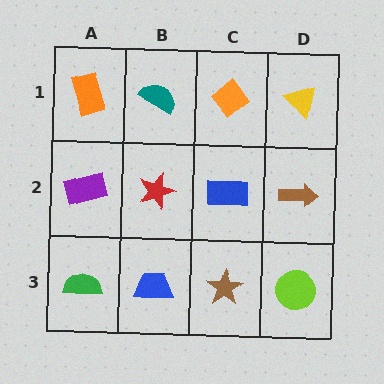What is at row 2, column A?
A purple rectangle.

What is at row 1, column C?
An orange diamond.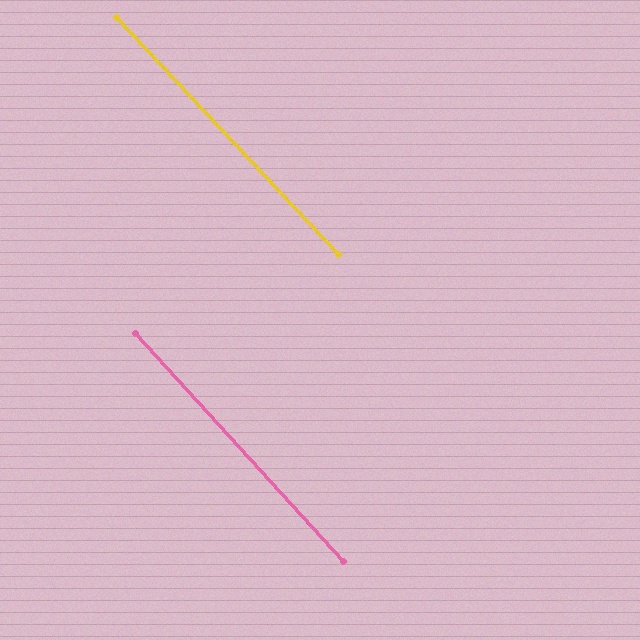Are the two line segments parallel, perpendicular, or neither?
Parallel — their directions differ by only 0.8°.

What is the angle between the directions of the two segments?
Approximately 1 degree.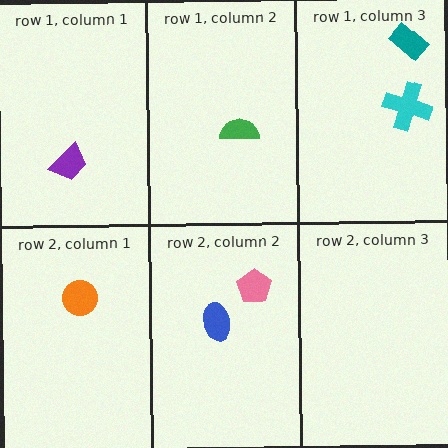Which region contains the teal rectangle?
The row 1, column 3 region.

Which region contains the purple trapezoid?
The row 1, column 1 region.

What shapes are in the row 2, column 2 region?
The pink pentagon, the blue ellipse.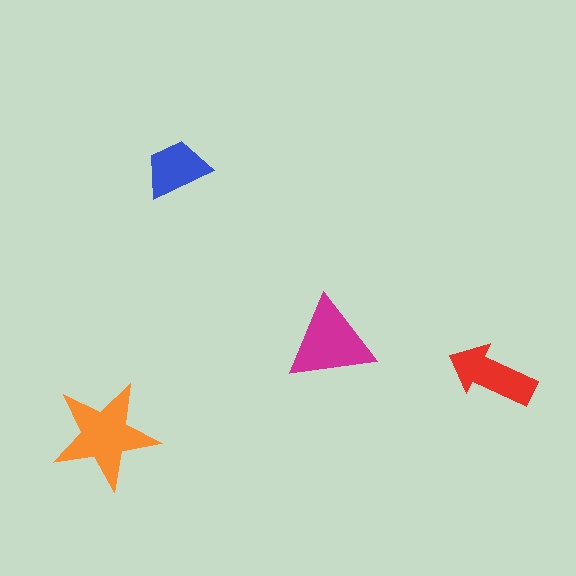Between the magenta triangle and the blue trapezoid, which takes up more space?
The magenta triangle.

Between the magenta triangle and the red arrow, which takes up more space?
The magenta triangle.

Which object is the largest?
The orange star.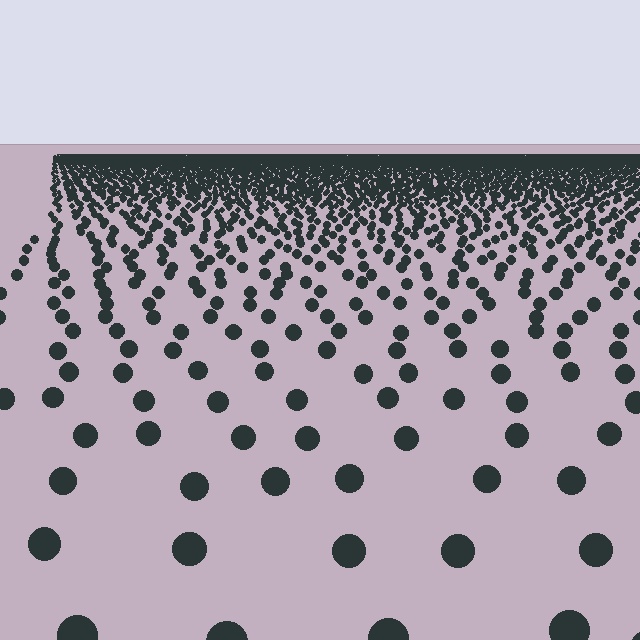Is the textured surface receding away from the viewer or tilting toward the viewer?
The surface is receding away from the viewer. Texture elements get smaller and denser toward the top.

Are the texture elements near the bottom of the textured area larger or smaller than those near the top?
Larger. Near the bottom, elements are closer to the viewer and appear at a bigger on-screen size.